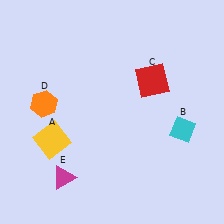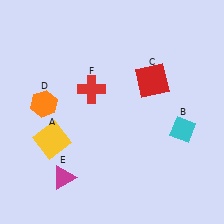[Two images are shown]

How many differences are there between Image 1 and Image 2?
There is 1 difference between the two images.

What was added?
A red cross (F) was added in Image 2.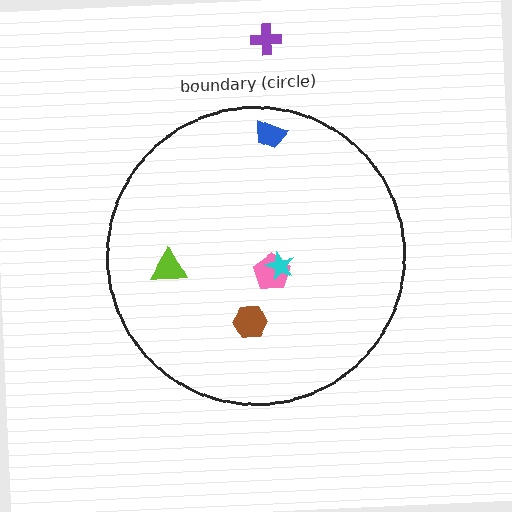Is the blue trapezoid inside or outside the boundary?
Inside.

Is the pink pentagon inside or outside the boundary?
Inside.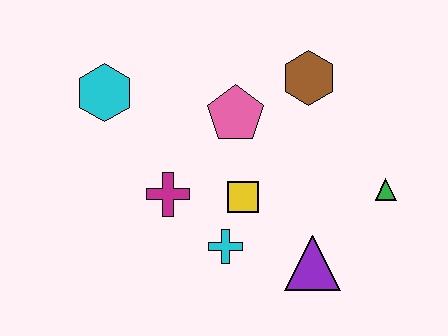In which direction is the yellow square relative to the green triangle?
The yellow square is to the left of the green triangle.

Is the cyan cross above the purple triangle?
Yes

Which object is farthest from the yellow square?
The cyan hexagon is farthest from the yellow square.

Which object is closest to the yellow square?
The cyan cross is closest to the yellow square.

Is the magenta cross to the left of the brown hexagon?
Yes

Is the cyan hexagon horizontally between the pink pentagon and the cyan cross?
No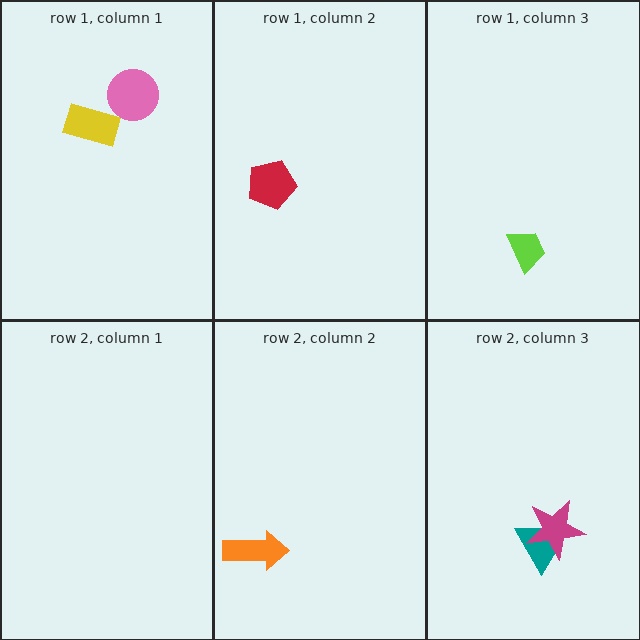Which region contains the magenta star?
The row 2, column 3 region.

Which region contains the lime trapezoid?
The row 1, column 3 region.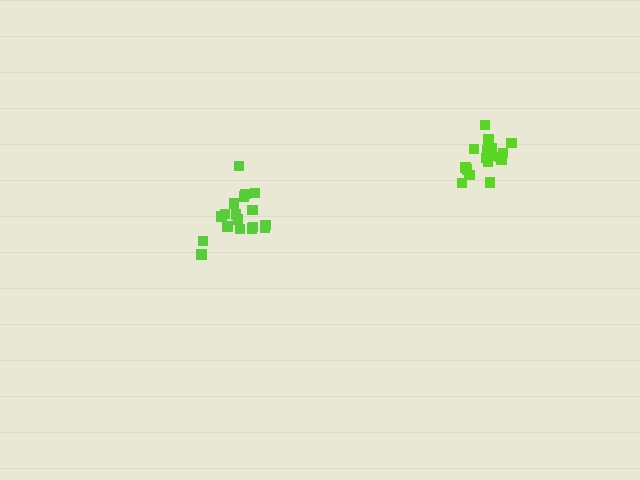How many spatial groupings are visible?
There are 2 spatial groupings.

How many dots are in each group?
Group 1: 19 dots, Group 2: 18 dots (37 total).